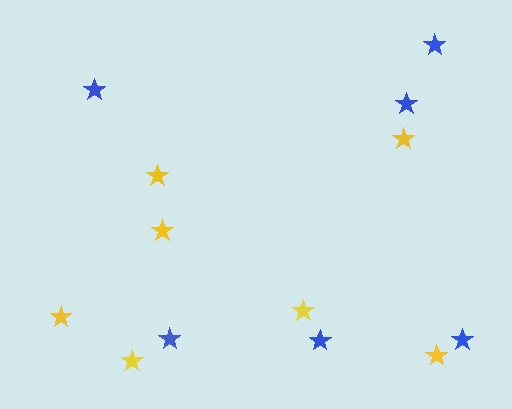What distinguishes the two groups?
There are 2 groups: one group of yellow stars (7) and one group of blue stars (6).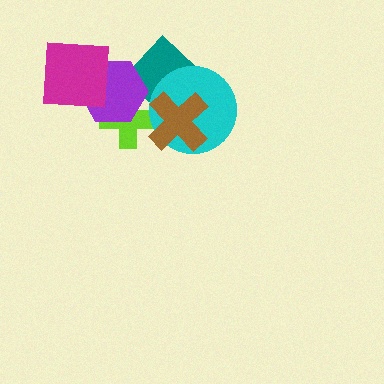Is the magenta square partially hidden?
No, no other shape covers it.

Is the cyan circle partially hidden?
Yes, it is partially covered by another shape.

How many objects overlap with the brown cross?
3 objects overlap with the brown cross.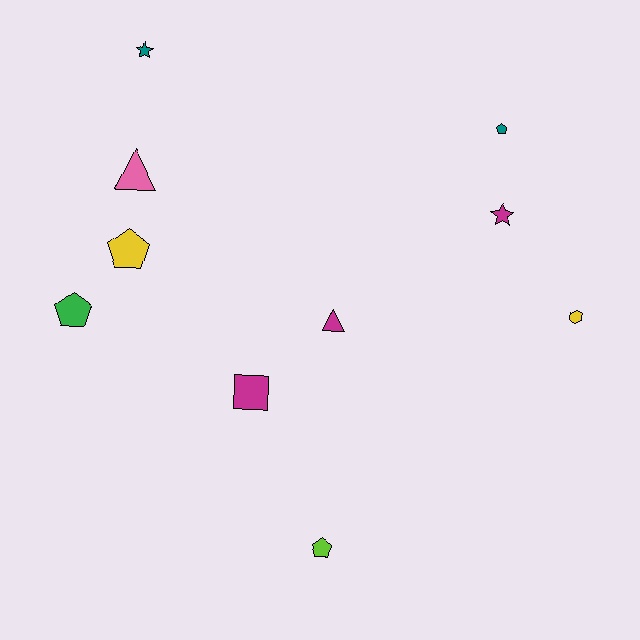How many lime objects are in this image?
There is 1 lime object.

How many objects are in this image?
There are 10 objects.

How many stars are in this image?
There are 2 stars.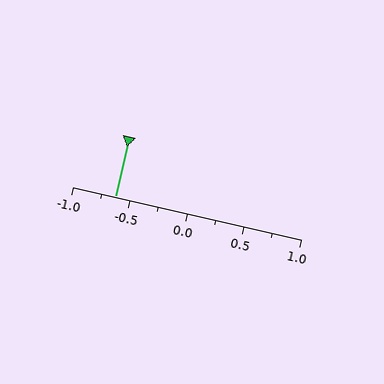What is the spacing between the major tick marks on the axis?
The major ticks are spaced 0.5 apart.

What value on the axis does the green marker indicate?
The marker indicates approximately -0.62.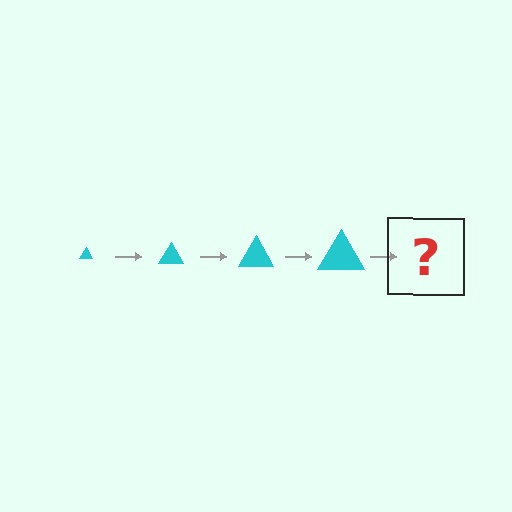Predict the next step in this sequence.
The next step is a cyan triangle, larger than the previous one.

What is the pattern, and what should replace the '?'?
The pattern is that the triangle gets progressively larger each step. The '?' should be a cyan triangle, larger than the previous one.